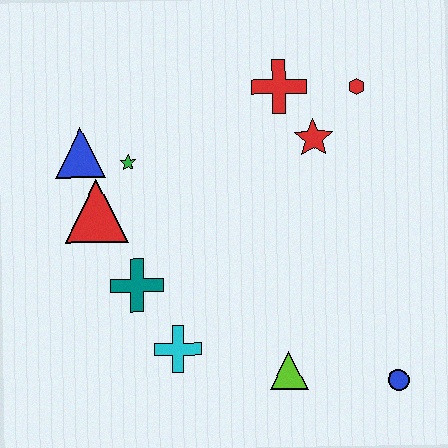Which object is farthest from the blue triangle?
The blue circle is farthest from the blue triangle.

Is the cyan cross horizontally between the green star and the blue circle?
Yes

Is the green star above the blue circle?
Yes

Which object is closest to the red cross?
The red star is closest to the red cross.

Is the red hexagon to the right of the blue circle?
No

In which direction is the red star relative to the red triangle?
The red star is to the right of the red triangle.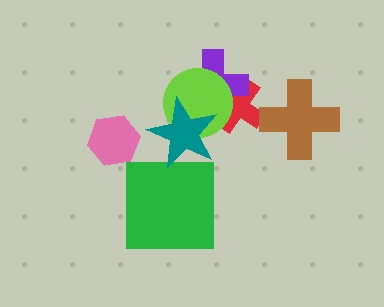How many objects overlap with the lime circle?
3 objects overlap with the lime circle.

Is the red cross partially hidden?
Yes, it is partially covered by another shape.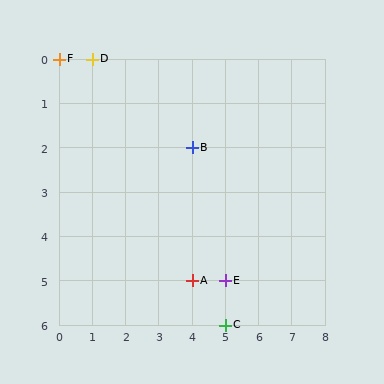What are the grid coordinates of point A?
Point A is at grid coordinates (4, 5).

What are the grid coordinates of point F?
Point F is at grid coordinates (0, 0).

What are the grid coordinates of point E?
Point E is at grid coordinates (5, 5).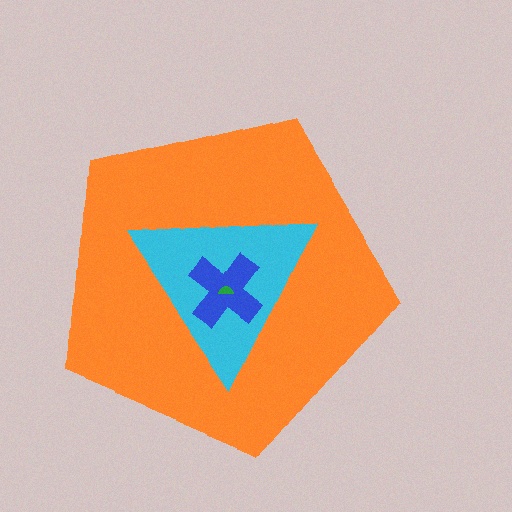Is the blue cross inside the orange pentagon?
Yes.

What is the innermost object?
The green semicircle.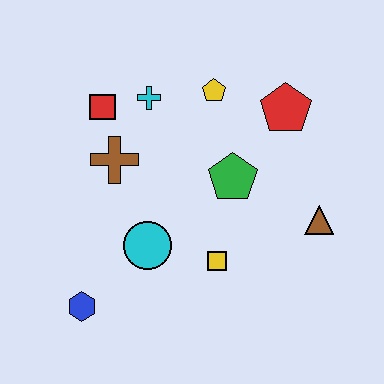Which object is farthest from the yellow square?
The red square is farthest from the yellow square.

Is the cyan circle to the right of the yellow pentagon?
No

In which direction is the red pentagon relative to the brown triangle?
The red pentagon is above the brown triangle.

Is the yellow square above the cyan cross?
No